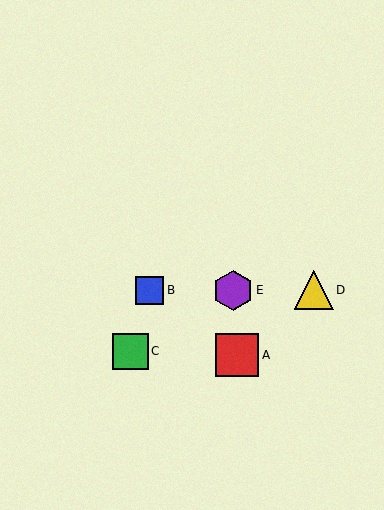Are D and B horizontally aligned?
Yes, both are at y≈290.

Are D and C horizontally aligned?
No, D is at y≈290 and C is at y≈351.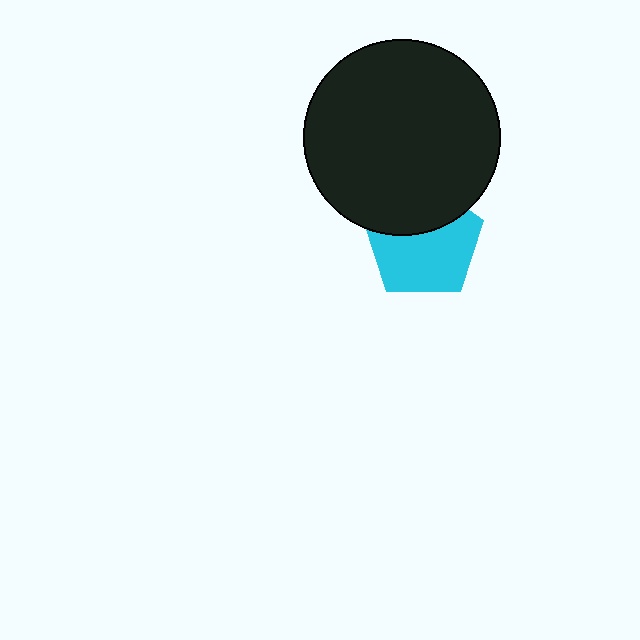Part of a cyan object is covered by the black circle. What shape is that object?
It is a pentagon.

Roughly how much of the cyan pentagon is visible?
About half of it is visible (roughly 63%).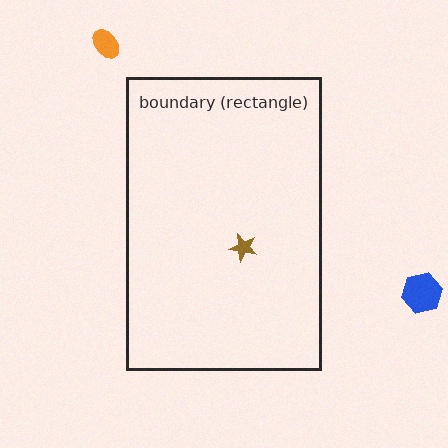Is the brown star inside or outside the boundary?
Inside.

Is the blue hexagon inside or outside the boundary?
Outside.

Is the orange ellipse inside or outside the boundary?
Outside.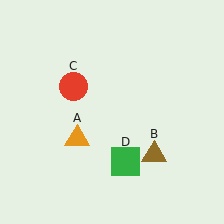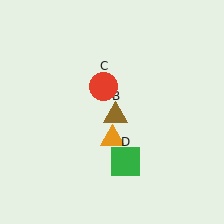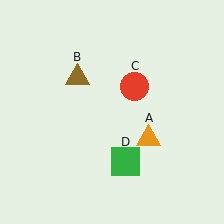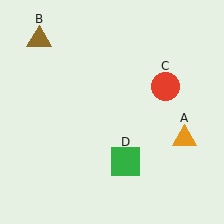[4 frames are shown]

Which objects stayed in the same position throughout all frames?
Green square (object D) remained stationary.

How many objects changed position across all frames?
3 objects changed position: orange triangle (object A), brown triangle (object B), red circle (object C).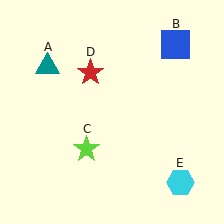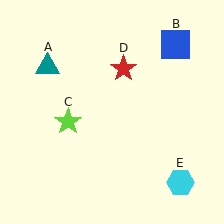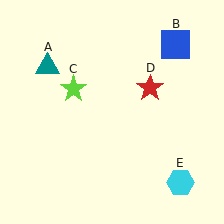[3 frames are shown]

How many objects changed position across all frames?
2 objects changed position: lime star (object C), red star (object D).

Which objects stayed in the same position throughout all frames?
Teal triangle (object A) and blue square (object B) and cyan hexagon (object E) remained stationary.